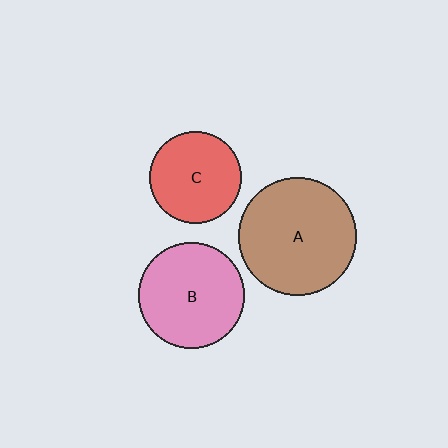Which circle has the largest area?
Circle A (brown).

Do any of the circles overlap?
No, none of the circles overlap.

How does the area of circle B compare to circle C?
Approximately 1.3 times.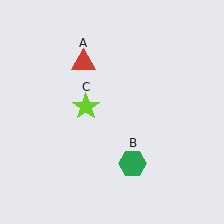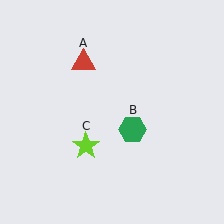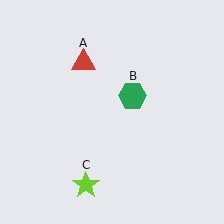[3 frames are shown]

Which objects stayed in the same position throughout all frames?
Red triangle (object A) remained stationary.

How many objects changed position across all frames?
2 objects changed position: green hexagon (object B), lime star (object C).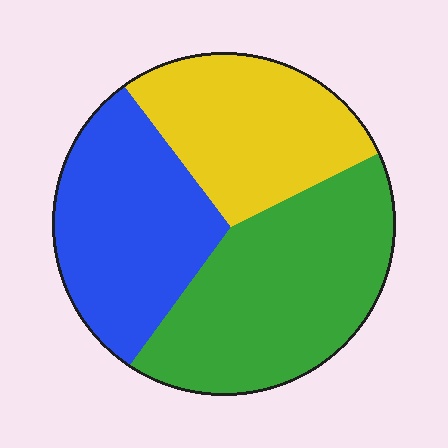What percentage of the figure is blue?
Blue covers 32% of the figure.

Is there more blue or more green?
Green.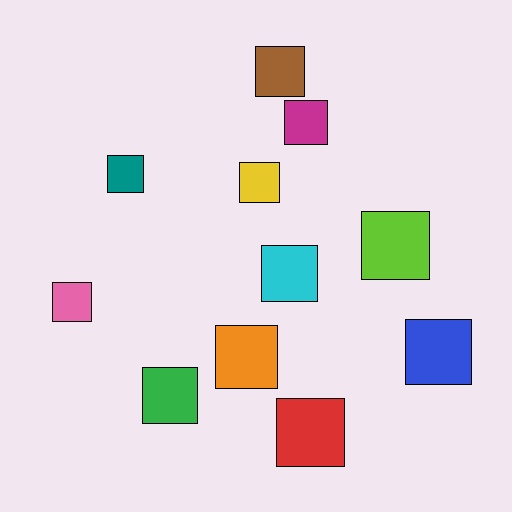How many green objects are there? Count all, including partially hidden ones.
There is 1 green object.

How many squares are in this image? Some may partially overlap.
There are 11 squares.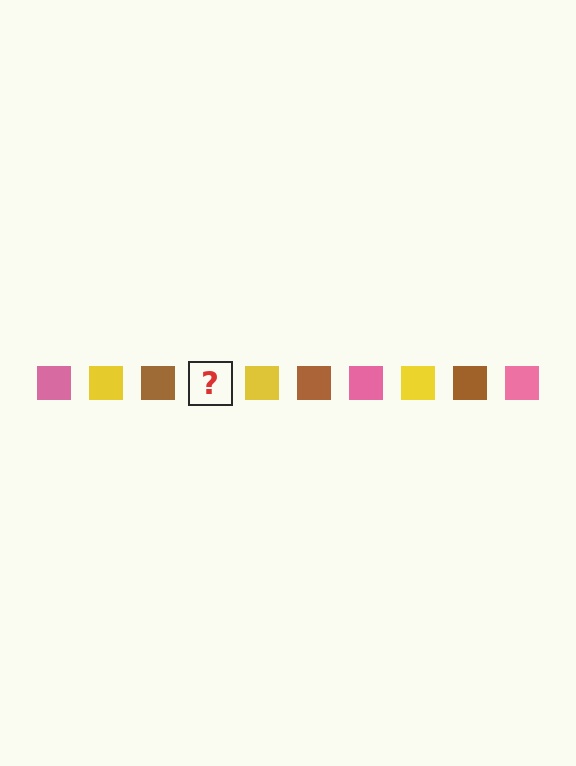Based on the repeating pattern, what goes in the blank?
The blank should be a pink square.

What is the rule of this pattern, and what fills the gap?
The rule is that the pattern cycles through pink, yellow, brown squares. The gap should be filled with a pink square.